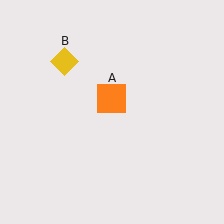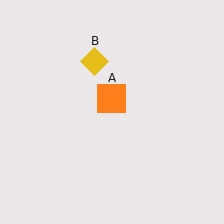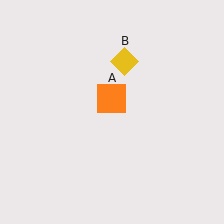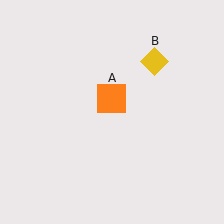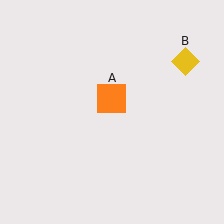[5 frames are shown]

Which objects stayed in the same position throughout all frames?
Orange square (object A) remained stationary.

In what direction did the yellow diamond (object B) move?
The yellow diamond (object B) moved right.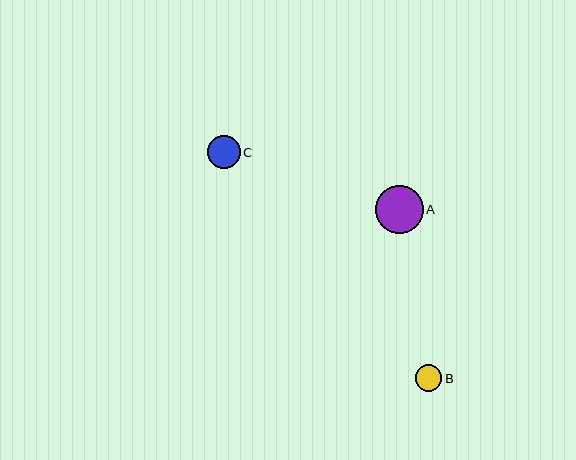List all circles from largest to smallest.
From largest to smallest: A, C, B.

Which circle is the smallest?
Circle B is the smallest with a size of approximately 27 pixels.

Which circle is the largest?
Circle A is the largest with a size of approximately 48 pixels.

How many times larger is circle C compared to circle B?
Circle C is approximately 1.2 times the size of circle B.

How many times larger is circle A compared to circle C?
Circle A is approximately 1.5 times the size of circle C.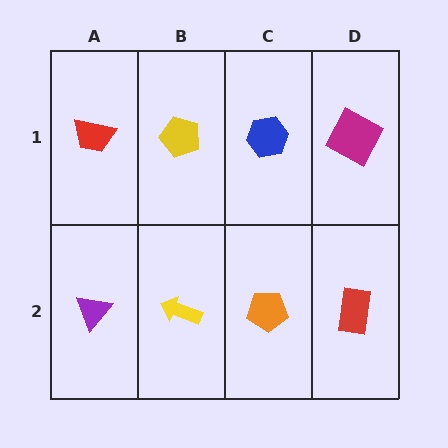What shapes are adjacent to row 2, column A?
A red trapezoid (row 1, column A), a yellow arrow (row 2, column B).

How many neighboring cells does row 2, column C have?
3.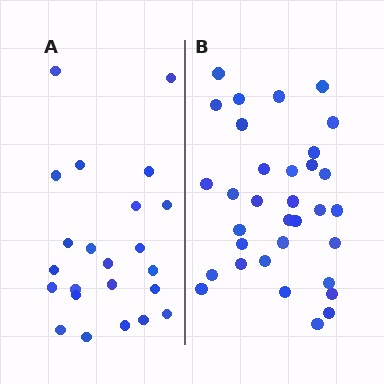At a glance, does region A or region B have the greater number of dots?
Region B (the right region) has more dots.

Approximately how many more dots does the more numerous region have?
Region B has roughly 10 or so more dots than region A.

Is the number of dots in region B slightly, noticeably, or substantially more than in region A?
Region B has noticeably more, but not dramatically so. The ratio is roughly 1.4 to 1.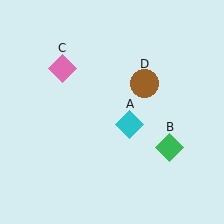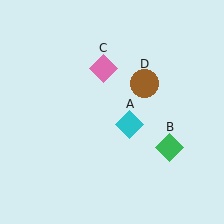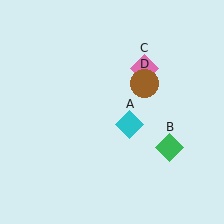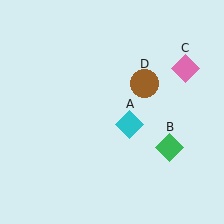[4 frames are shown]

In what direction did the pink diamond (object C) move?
The pink diamond (object C) moved right.